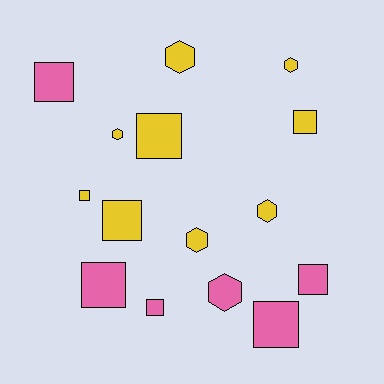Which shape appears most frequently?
Square, with 9 objects.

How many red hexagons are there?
There are no red hexagons.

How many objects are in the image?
There are 15 objects.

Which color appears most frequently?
Yellow, with 9 objects.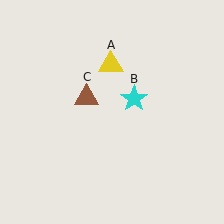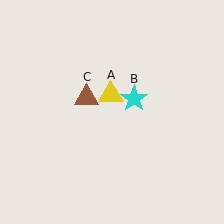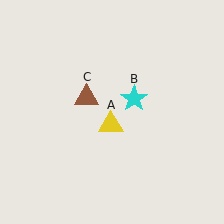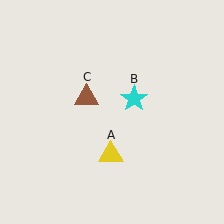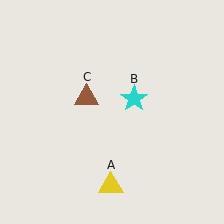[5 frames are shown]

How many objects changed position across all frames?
1 object changed position: yellow triangle (object A).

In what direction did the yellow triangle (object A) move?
The yellow triangle (object A) moved down.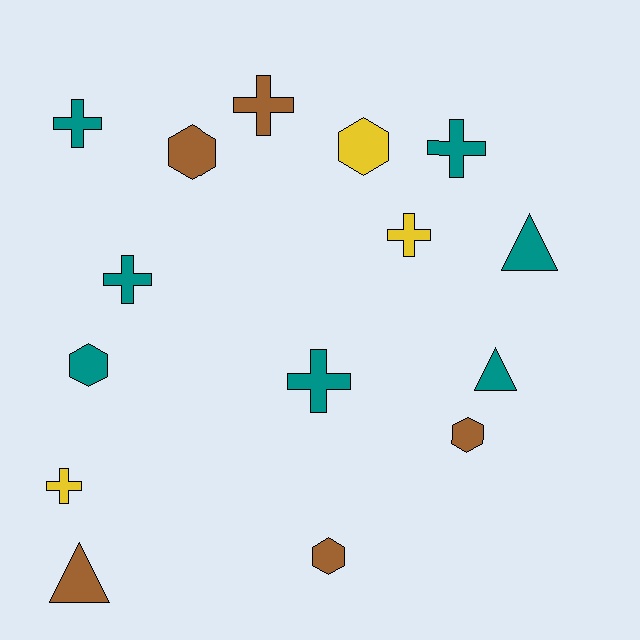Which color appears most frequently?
Teal, with 7 objects.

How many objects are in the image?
There are 15 objects.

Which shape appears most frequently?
Cross, with 7 objects.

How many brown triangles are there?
There is 1 brown triangle.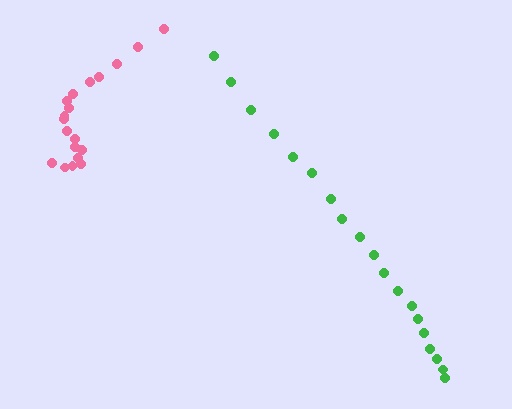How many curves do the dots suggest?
There are 2 distinct paths.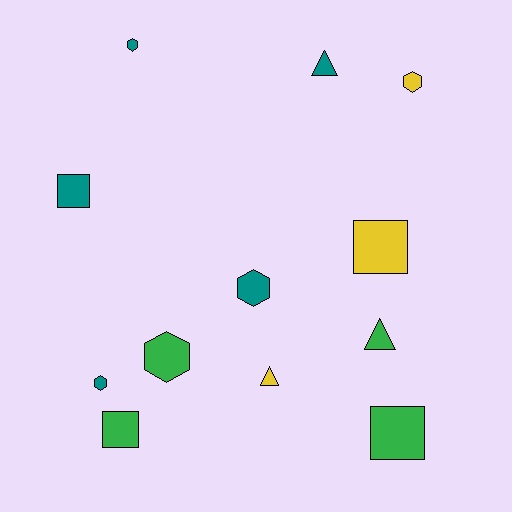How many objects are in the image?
There are 12 objects.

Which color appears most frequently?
Teal, with 5 objects.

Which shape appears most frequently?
Hexagon, with 5 objects.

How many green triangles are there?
There is 1 green triangle.